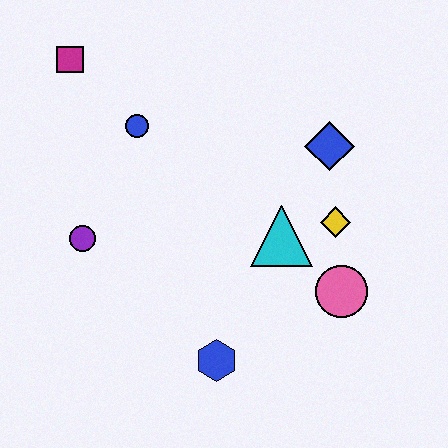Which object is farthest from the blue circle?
The pink circle is farthest from the blue circle.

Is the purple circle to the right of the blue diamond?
No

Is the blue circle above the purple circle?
Yes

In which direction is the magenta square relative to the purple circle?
The magenta square is above the purple circle.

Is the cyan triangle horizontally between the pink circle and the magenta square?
Yes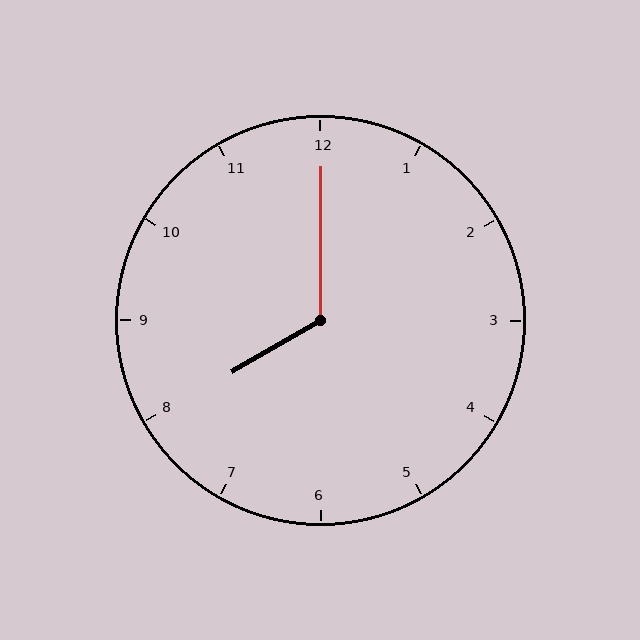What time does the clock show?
8:00.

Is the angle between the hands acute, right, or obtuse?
It is obtuse.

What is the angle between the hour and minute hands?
Approximately 120 degrees.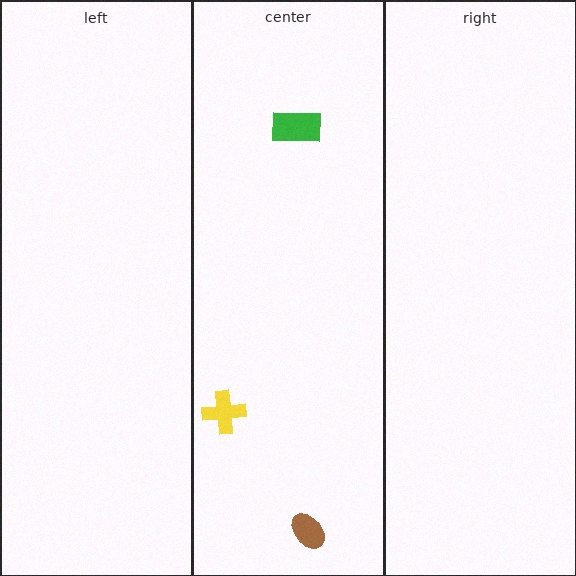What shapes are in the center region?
The green rectangle, the brown ellipse, the yellow cross.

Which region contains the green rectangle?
The center region.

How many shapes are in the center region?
3.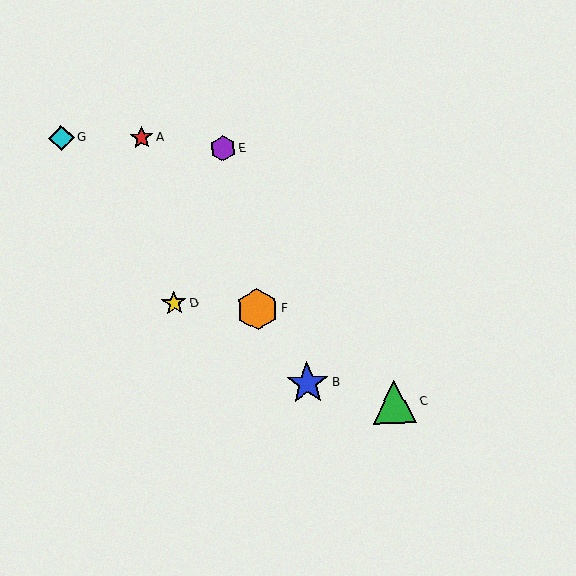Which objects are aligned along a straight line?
Objects A, B, F are aligned along a straight line.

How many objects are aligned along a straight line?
3 objects (A, B, F) are aligned along a straight line.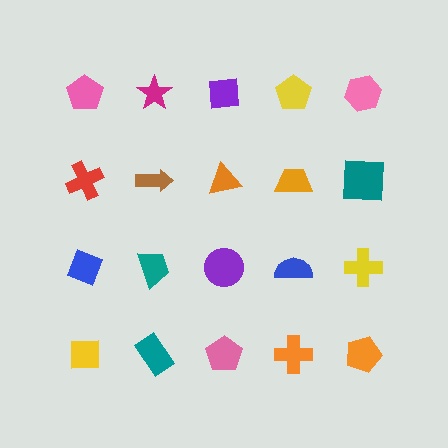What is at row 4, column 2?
A teal rectangle.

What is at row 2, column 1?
A red cross.